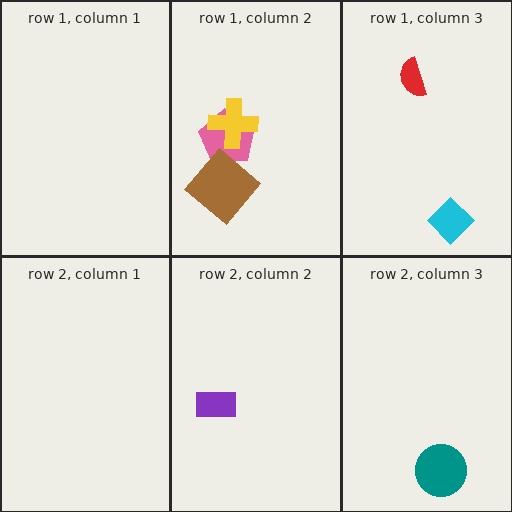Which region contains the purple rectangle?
The row 2, column 2 region.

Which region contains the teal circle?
The row 2, column 3 region.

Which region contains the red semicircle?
The row 1, column 3 region.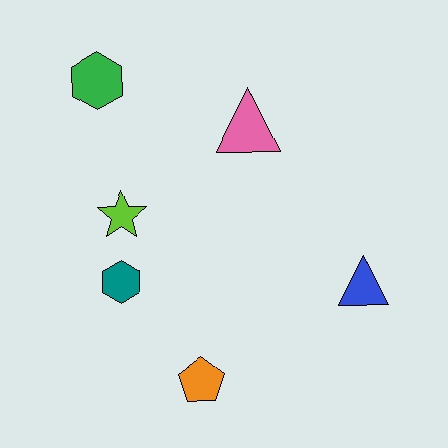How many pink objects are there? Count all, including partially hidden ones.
There is 1 pink object.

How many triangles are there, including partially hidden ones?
There are 2 triangles.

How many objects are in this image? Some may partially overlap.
There are 6 objects.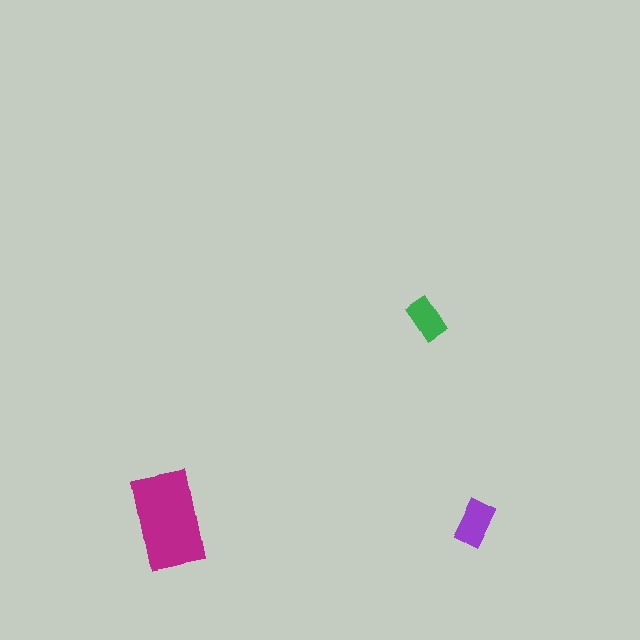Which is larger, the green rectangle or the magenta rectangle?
The magenta one.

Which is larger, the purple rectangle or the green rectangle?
The purple one.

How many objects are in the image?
There are 3 objects in the image.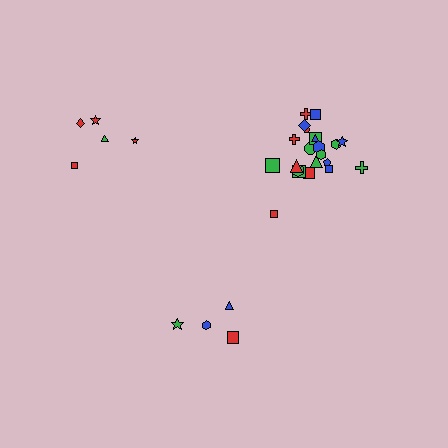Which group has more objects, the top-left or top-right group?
The top-right group.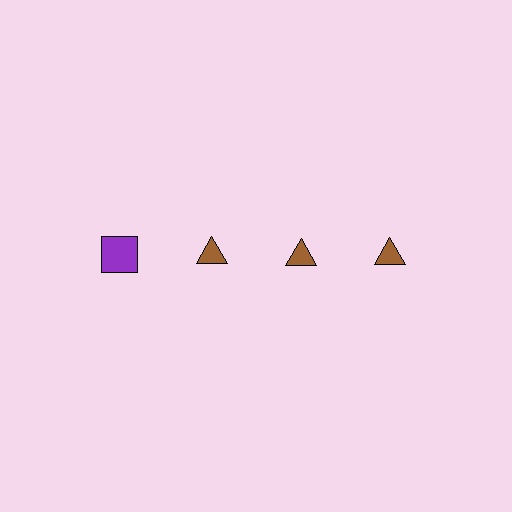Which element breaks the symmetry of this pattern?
The purple square in the top row, leftmost column breaks the symmetry. All other shapes are brown triangles.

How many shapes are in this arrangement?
There are 4 shapes arranged in a grid pattern.